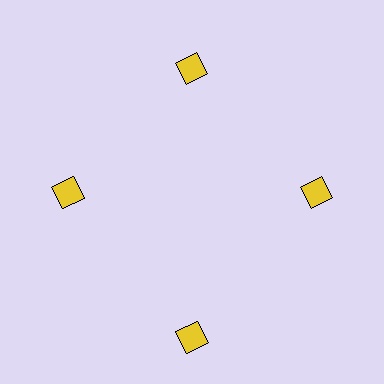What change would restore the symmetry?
The symmetry would be restored by moving it inward, back onto the ring so that all 4 diamonds sit at equal angles and equal distance from the center.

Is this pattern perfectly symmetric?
No. The 4 yellow diamonds are arranged in a ring, but one element near the 6 o'clock position is pushed outward from the center, breaking the 4-fold rotational symmetry.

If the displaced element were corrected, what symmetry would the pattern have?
It would have 4-fold rotational symmetry — the pattern would map onto itself every 90 degrees.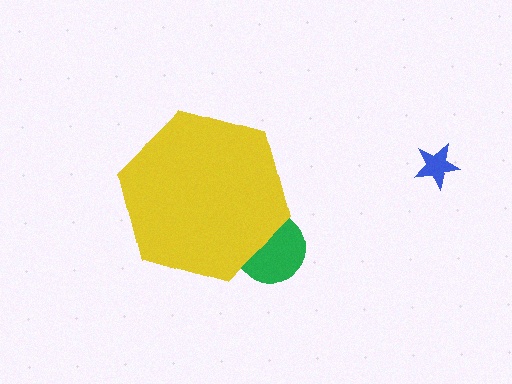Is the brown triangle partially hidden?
Yes, the brown triangle is partially hidden behind the yellow hexagon.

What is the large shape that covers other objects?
A yellow hexagon.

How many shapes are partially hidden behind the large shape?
2 shapes are partially hidden.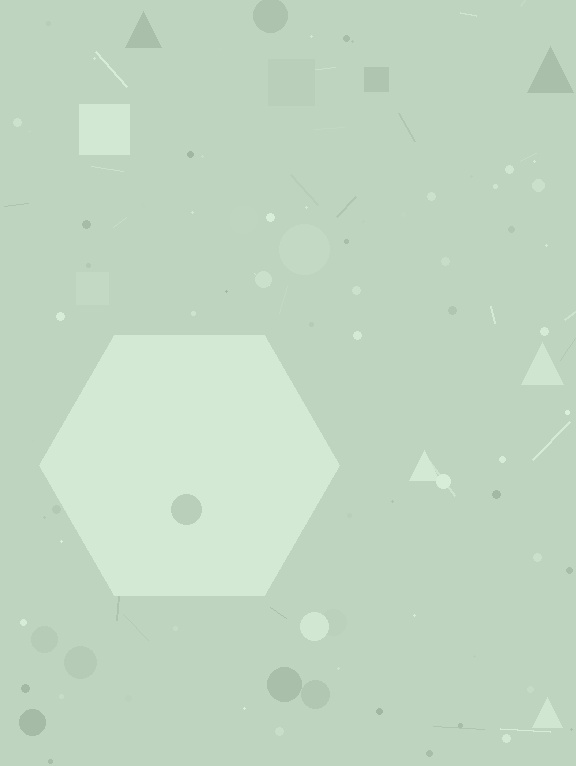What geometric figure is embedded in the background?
A hexagon is embedded in the background.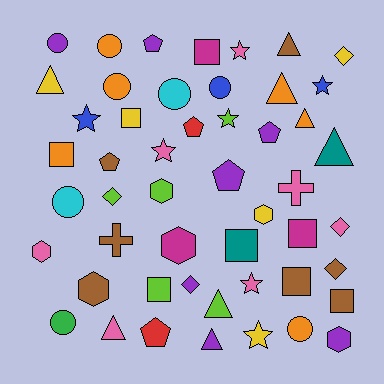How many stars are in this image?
There are 7 stars.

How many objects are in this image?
There are 50 objects.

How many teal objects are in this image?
There are 2 teal objects.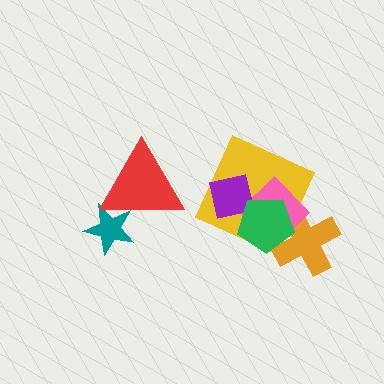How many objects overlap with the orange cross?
3 objects overlap with the orange cross.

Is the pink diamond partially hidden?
Yes, it is partially covered by another shape.